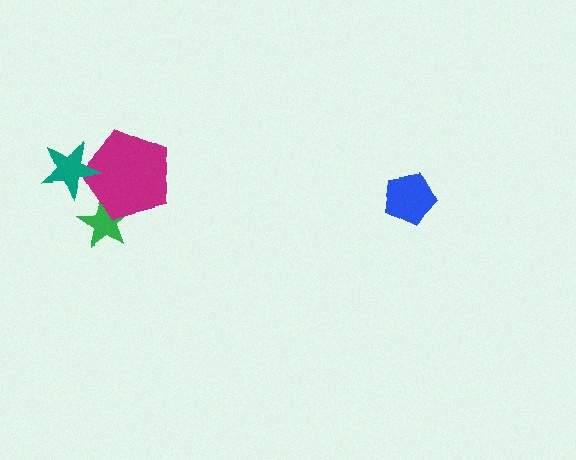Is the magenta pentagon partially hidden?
Yes, it is partially covered by another shape.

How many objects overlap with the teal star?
1 object overlaps with the teal star.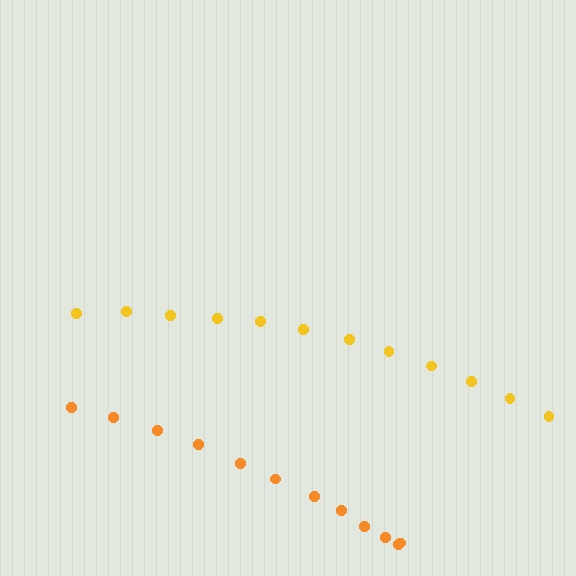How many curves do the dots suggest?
There are 2 distinct paths.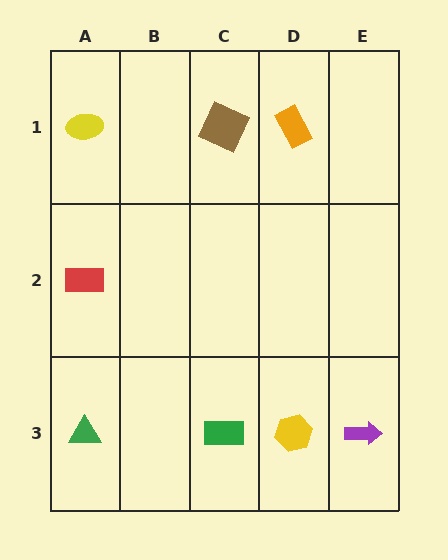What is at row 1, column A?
A yellow ellipse.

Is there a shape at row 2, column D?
No, that cell is empty.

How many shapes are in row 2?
1 shape.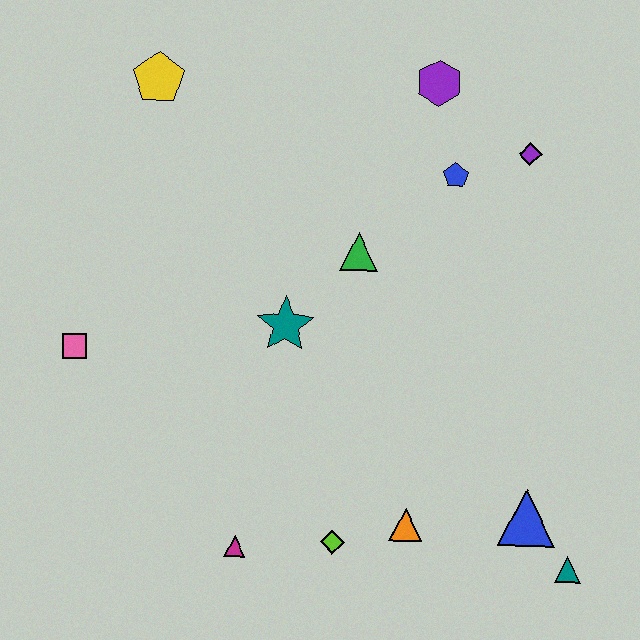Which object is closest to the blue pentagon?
The purple diamond is closest to the blue pentagon.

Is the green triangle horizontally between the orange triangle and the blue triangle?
No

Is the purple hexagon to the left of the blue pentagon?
Yes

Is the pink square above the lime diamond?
Yes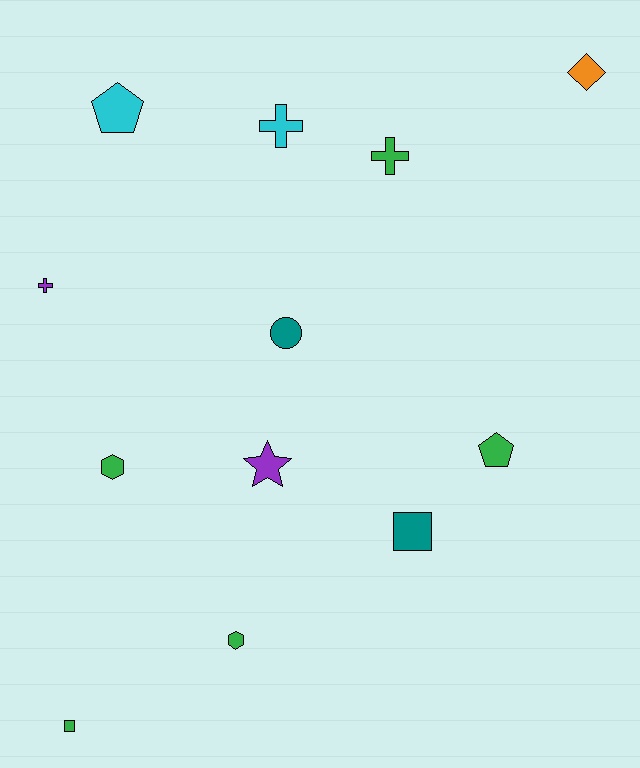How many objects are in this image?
There are 12 objects.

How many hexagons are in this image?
There are 2 hexagons.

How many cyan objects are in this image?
There are 2 cyan objects.